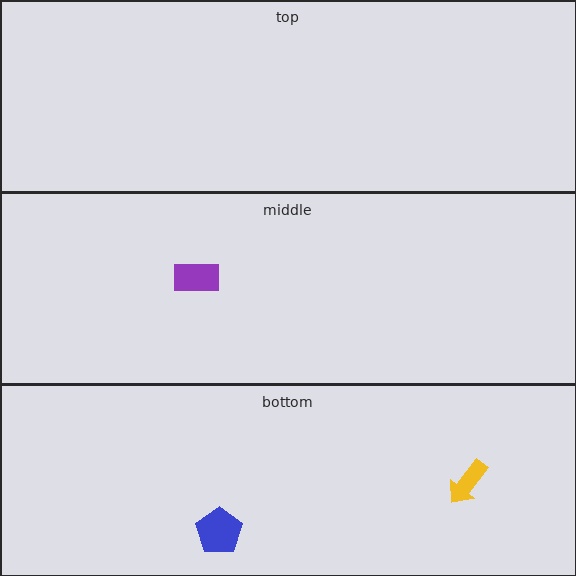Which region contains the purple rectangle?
The middle region.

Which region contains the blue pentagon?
The bottom region.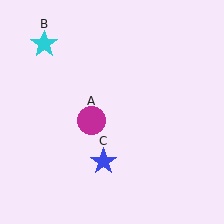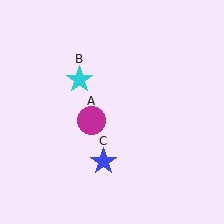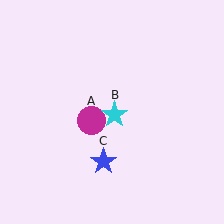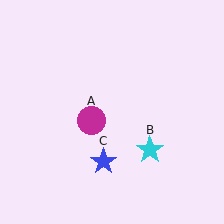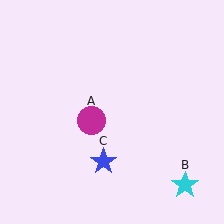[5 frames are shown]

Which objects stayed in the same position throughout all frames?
Magenta circle (object A) and blue star (object C) remained stationary.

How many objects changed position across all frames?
1 object changed position: cyan star (object B).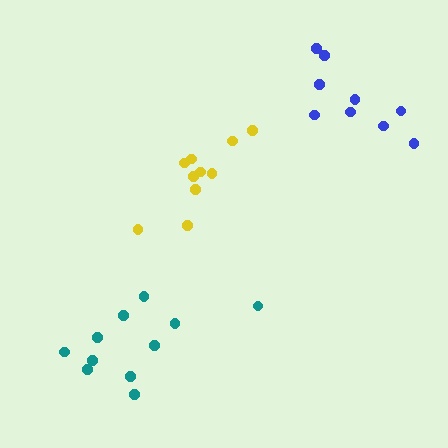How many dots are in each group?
Group 1: 10 dots, Group 2: 9 dots, Group 3: 11 dots (30 total).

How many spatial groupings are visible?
There are 3 spatial groupings.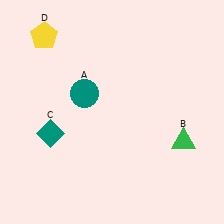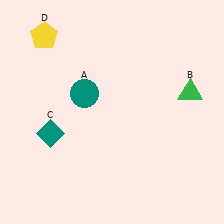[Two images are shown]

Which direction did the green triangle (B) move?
The green triangle (B) moved up.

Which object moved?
The green triangle (B) moved up.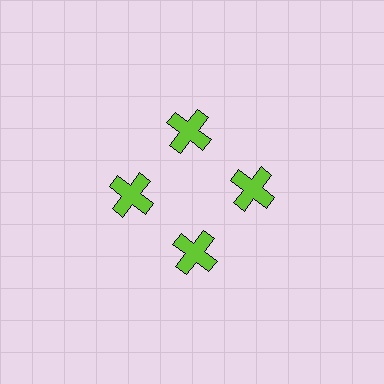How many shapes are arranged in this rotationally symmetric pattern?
There are 4 shapes, arranged in 4 groups of 1.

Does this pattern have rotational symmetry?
Yes, this pattern has 4-fold rotational symmetry. It looks the same after rotating 90 degrees around the center.